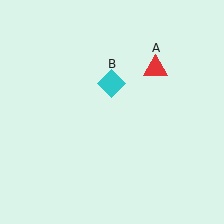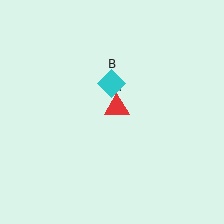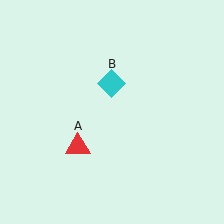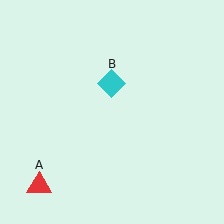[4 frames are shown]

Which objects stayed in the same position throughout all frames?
Cyan diamond (object B) remained stationary.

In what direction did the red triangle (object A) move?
The red triangle (object A) moved down and to the left.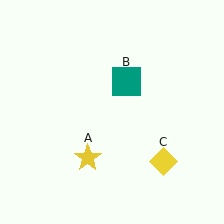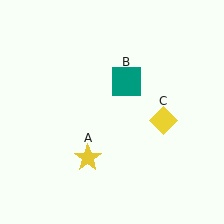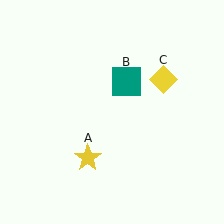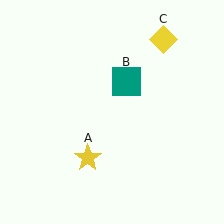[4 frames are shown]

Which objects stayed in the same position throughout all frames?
Yellow star (object A) and teal square (object B) remained stationary.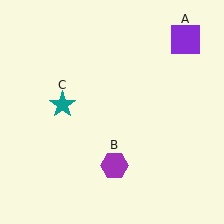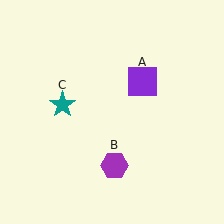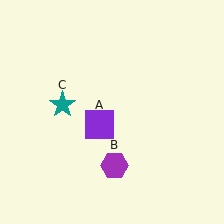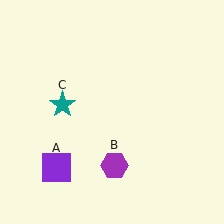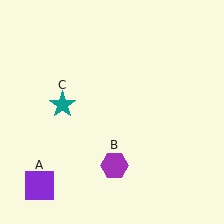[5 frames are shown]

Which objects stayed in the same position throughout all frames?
Purple hexagon (object B) and teal star (object C) remained stationary.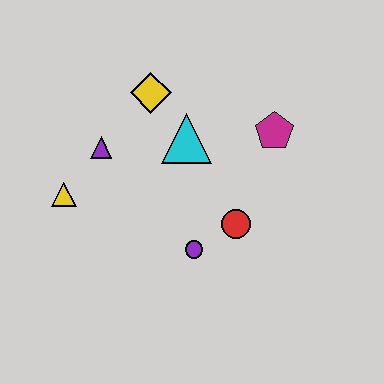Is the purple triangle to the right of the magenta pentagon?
No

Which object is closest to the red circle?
The purple circle is closest to the red circle.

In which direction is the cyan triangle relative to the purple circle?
The cyan triangle is above the purple circle.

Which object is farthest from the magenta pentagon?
The yellow triangle is farthest from the magenta pentagon.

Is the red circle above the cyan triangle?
No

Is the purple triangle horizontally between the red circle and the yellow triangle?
Yes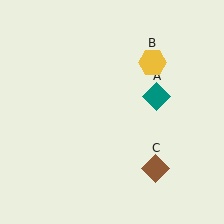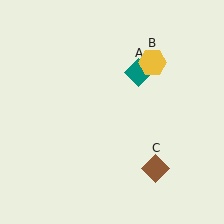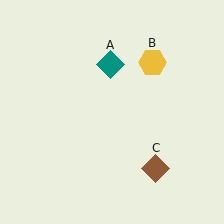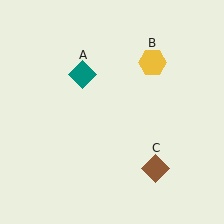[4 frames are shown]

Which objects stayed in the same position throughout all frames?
Yellow hexagon (object B) and brown diamond (object C) remained stationary.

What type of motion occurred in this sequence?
The teal diamond (object A) rotated counterclockwise around the center of the scene.